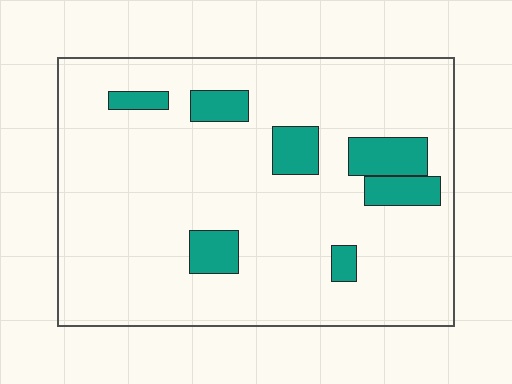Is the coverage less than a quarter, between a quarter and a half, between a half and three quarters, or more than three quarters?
Less than a quarter.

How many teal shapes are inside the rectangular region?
7.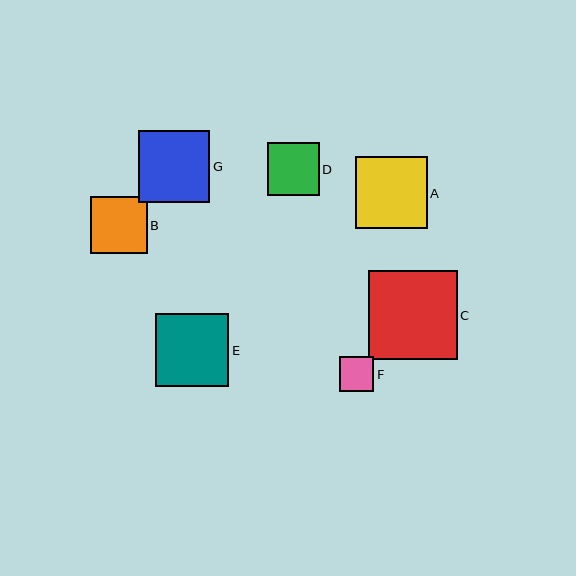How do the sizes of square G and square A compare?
Square G and square A are approximately the same size.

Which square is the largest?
Square C is the largest with a size of approximately 89 pixels.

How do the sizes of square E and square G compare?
Square E and square G are approximately the same size.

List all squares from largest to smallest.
From largest to smallest: C, E, G, A, B, D, F.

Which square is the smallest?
Square F is the smallest with a size of approximately 34 pixels.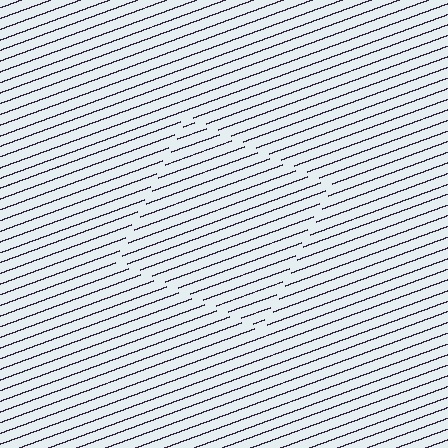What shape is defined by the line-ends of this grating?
An illusory square. The interior of the shape contains the same grating, shifted by half a period — the contour is defined by the phase discontinuity where line-ends from the inner and outer gratings abut.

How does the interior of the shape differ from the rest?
The interior of the shape contains the same grating, shifted by half a period — the contour is defined by the phase discontinuity where line-ends from the inner and outer gratings abut.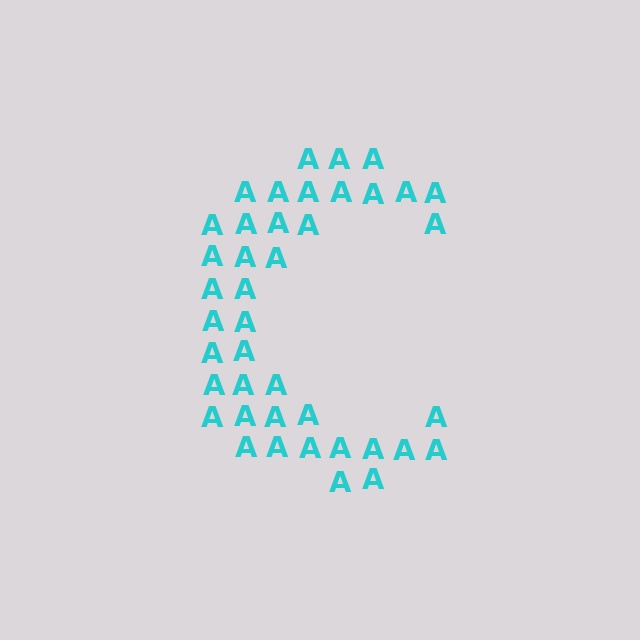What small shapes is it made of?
It is made of small letter A's.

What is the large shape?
The large shape is the letter C.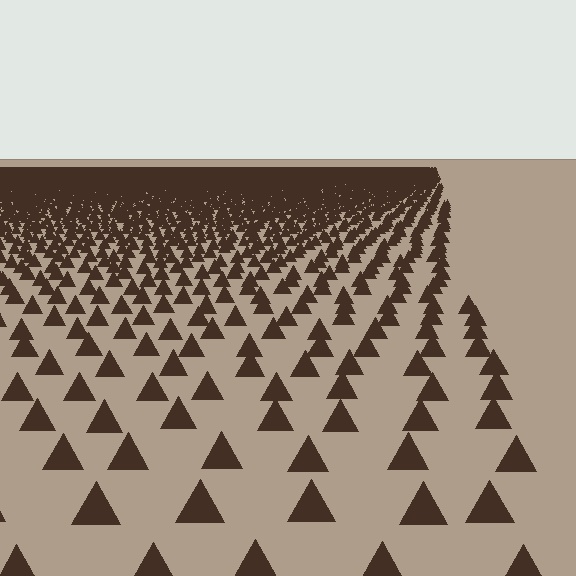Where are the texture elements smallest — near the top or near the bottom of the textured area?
Near the top.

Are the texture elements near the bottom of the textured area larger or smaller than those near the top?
Larger. Near the bottom, elements are closer to the viewer and appear at a bigger on-screen size.